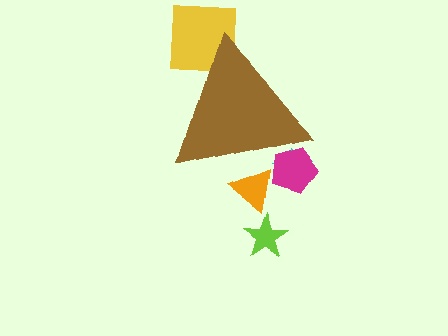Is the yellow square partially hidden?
Yes, the yellow square is partially hidden behind the brown triangle.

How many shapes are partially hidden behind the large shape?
5 shapes are partially hidden.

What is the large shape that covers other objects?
A brown triangle.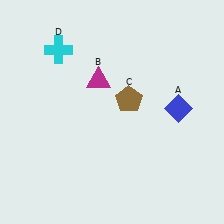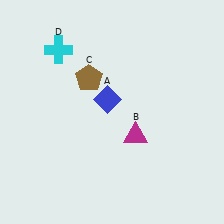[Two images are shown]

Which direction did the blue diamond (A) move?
The blue diamond (A) moved left.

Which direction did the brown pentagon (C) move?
The brown pentagon (C) moved left.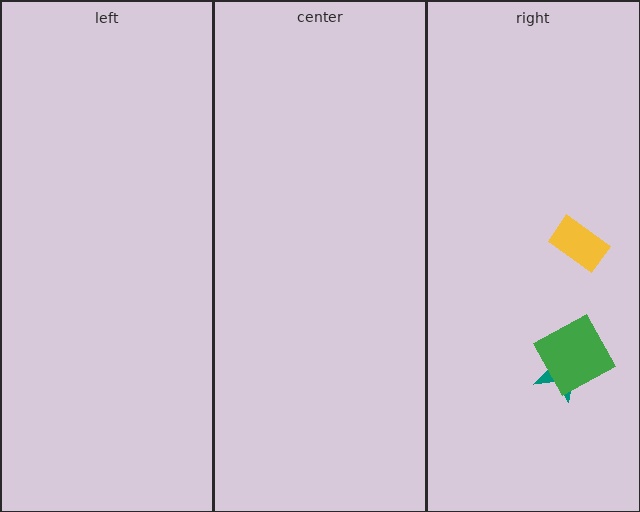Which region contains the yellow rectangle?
The right region.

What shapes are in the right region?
The yellow rectangle, the teal star, the green square.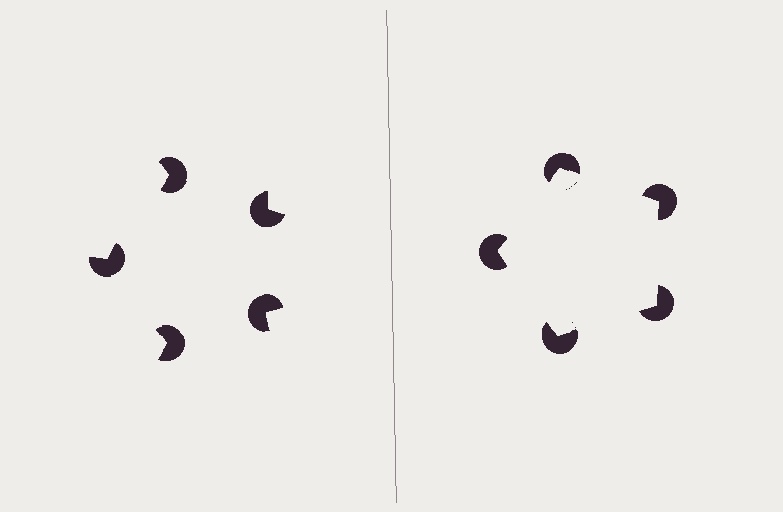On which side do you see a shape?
An illusory pentagon appears on the right side. On the left side the wedge cuts are rotated, so no coherent shape forms.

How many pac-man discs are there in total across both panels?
10 — 5 on each side.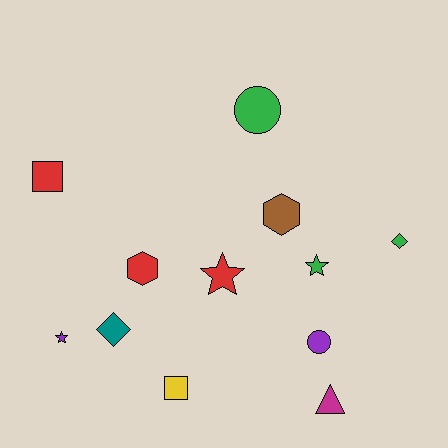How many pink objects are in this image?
There are no pink objects.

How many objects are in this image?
There are 12 objects.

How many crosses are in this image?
There are no crosses.